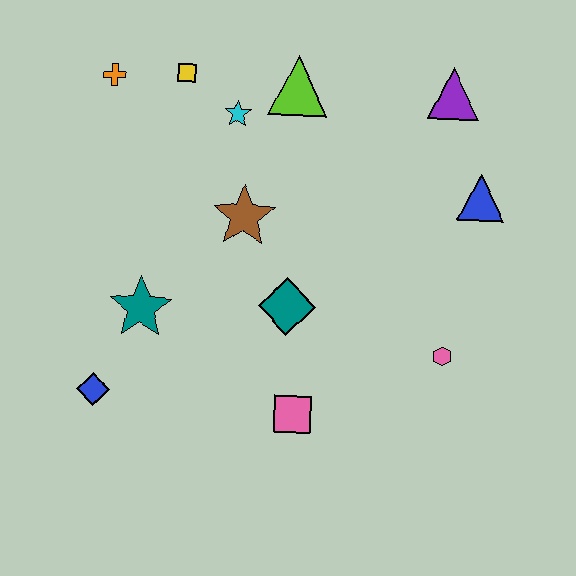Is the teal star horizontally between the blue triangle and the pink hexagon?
No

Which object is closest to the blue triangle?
The purple triangle is closest to the blue triangle.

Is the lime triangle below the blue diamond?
No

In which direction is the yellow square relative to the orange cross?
The yellow square is to the right of the orange cross.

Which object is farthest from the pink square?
The orange cross is farthest from the pink square.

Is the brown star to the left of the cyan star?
No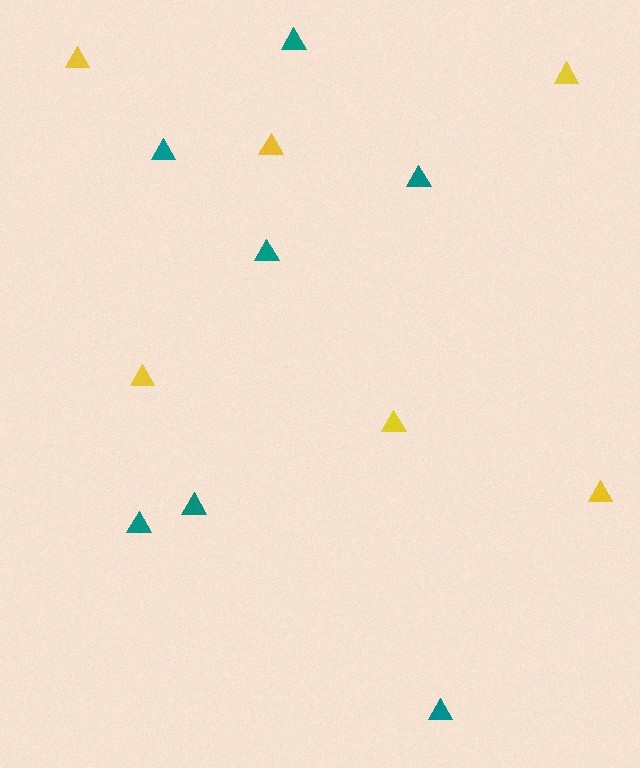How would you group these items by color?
There are 2 groups: one group of teal triangles (7) and one group of yellow triangles (6).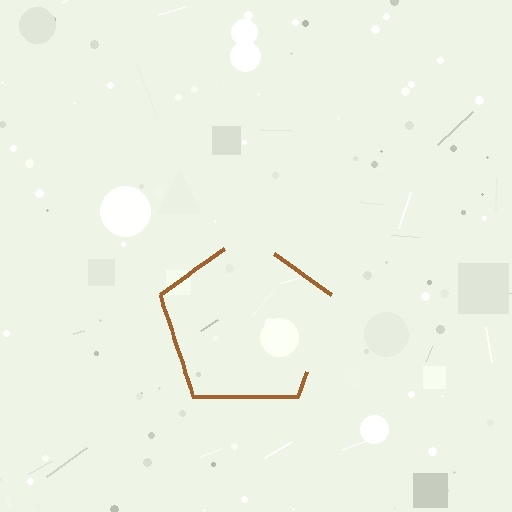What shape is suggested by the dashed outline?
The dashed outline suggests a pentagon.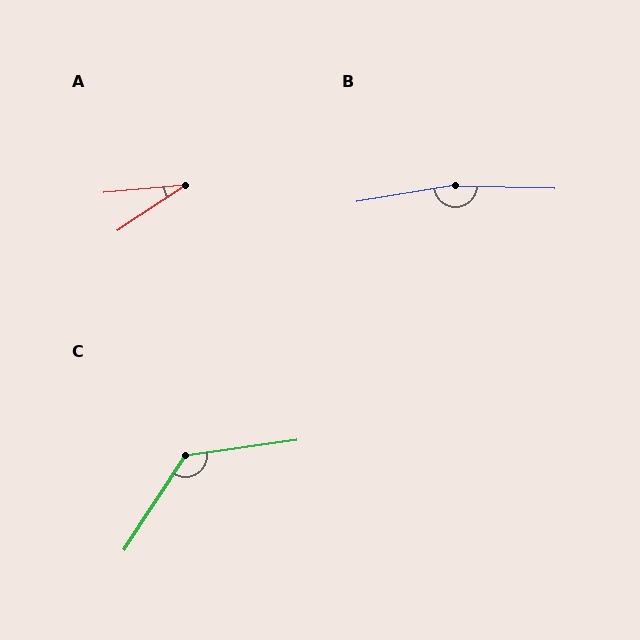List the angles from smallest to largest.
A (28°), C (131°), B (169°).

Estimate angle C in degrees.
Approximately 131 degrees.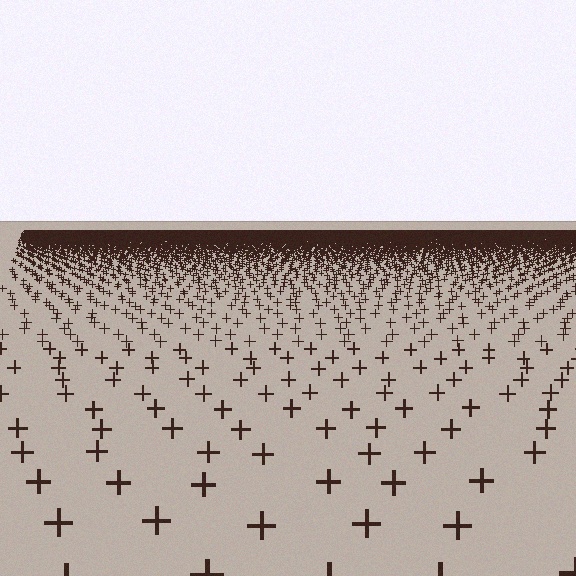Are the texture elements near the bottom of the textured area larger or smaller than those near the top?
Larger. Near the bottom, elements are closer to the viewer and appear at a bigger on-screen size.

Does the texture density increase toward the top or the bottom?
Density increases toward the top.